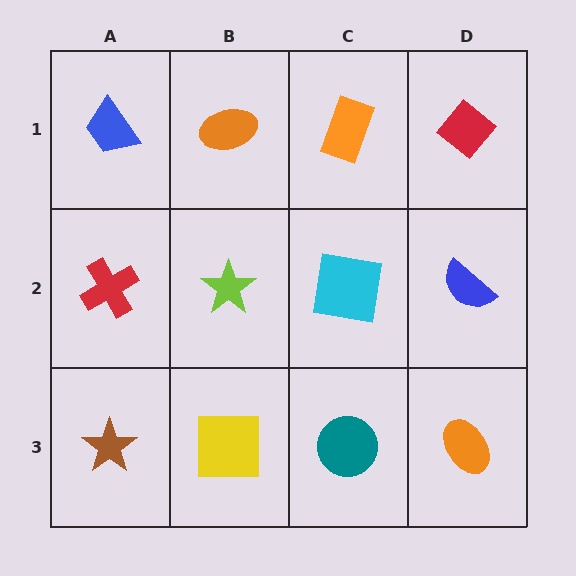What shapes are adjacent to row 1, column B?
A lime star (row 2, column B), a blue trapezoid (row 1, column A), an orange rectangle (row 1, column C).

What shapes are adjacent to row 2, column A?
A blue trapezoid (row 1, column A), a brown star (row 3, column A), a lime star (row 2, column B).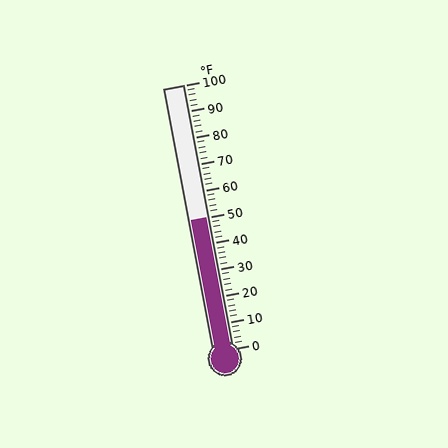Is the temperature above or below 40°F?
The temperature is above 40°F.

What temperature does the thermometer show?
The thermometer shows approximately 50°F.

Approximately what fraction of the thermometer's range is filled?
The thermometer is filled to approximately 50% of its range.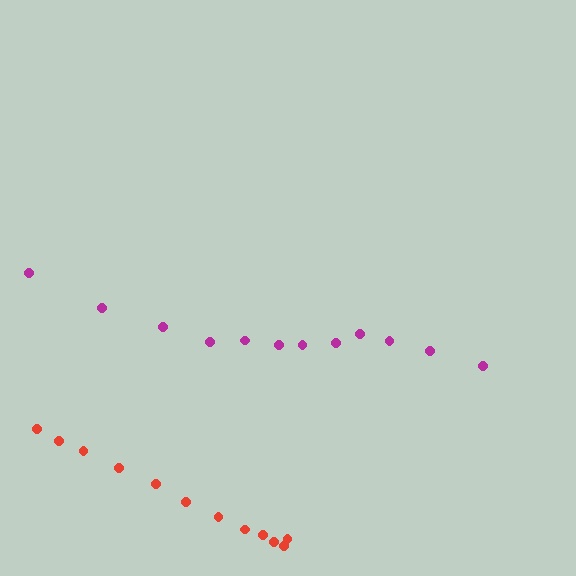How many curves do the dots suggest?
There are 2 distinct paths.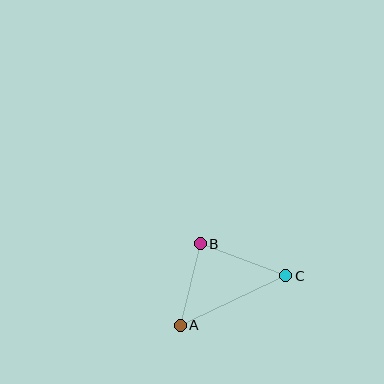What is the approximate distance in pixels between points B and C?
The distance between B and C is approximately 91 pixels.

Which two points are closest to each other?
Points A and B are closest to each other.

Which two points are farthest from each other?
Points A and C are farthest from each other.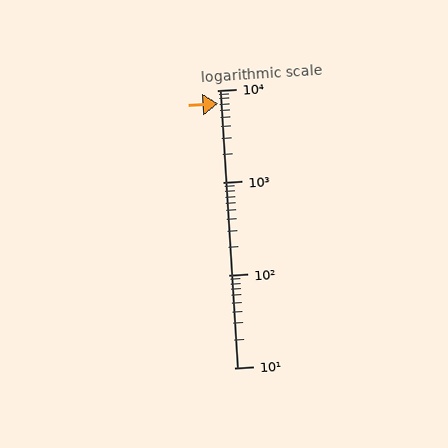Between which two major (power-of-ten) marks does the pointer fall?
The pointer is between 1000 and 10000.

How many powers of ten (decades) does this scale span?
The scale spans 3 decades, from 10 to 10000.